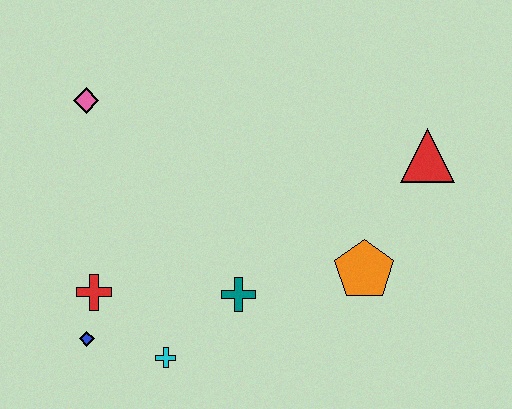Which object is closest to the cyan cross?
The blue diamond is closest to the cyan cross.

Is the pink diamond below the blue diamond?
No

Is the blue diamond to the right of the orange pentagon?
No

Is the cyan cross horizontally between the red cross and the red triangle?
Yes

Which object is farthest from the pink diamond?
The red triangle is farthest from the pink diamond.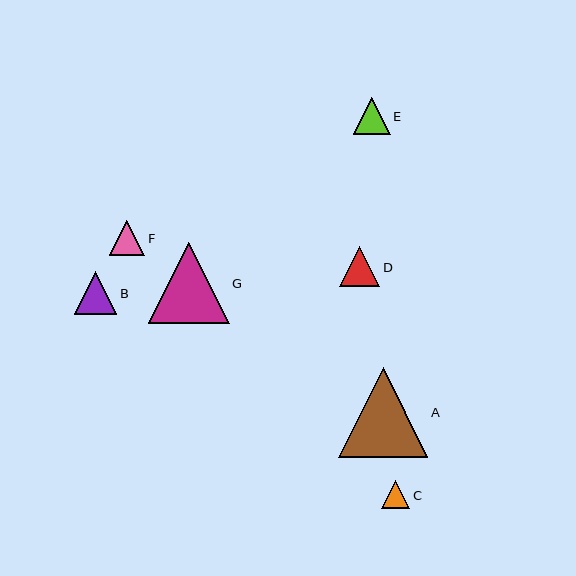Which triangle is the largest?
Triangle A is the largest with a size of approximately 90 pixels.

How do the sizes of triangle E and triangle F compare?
Triangle E and triangle F are approximately the same size.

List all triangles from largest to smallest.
From largest to smallest: A, G, B, D, E, F, C.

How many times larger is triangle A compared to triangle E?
Triangle A is approximately 2.4 times the size of triangle E.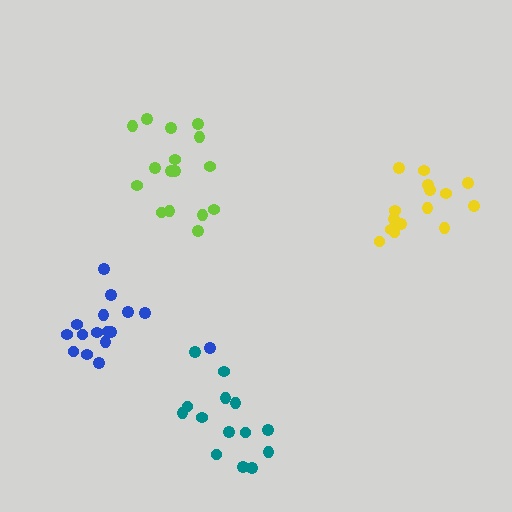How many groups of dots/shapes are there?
There are 4 groups.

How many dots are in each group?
Group 1: 15 dots, Group 2: 14 dots, Group 3: 16 dots, Group 4: 16 dots (61 total).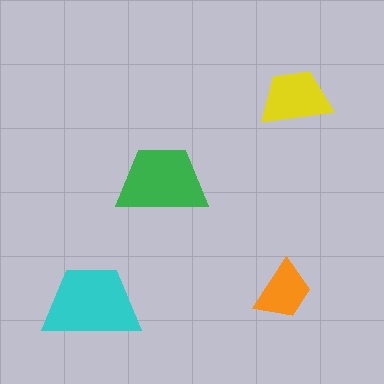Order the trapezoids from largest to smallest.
the cyan one, the green one, the yellow one, the orange one.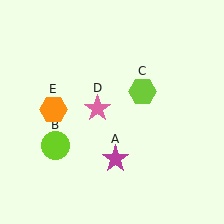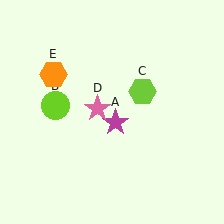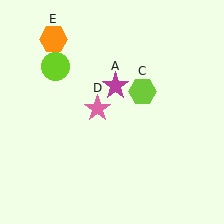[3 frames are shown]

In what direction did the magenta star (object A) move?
The magenta star (object A) moved up.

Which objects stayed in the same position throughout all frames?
Lime hexagon (object C) and pink star (object D) remained stationary.